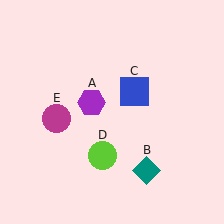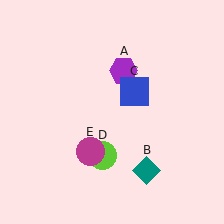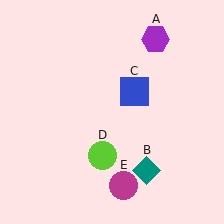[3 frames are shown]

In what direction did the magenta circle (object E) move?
The magenta circle (object E) moved down and to the right.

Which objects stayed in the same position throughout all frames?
Teal diamond (object B) and blue square (object C) and lime circle (object D) remained stationary.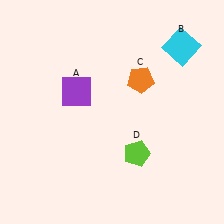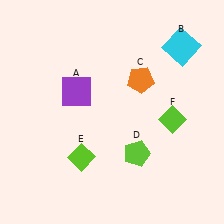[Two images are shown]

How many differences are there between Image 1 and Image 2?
There are 2 differences between the two images.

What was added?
A lime diamond (E), a lime diamond (F) were added in Image 2.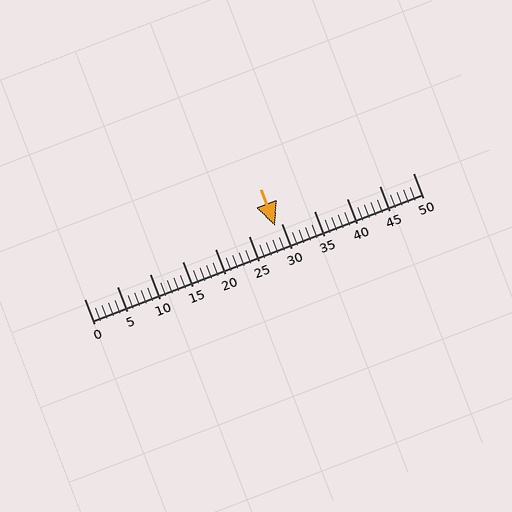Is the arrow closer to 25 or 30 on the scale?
The arrow is closer to 30.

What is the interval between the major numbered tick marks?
The major tick marks are spaced 5 units apart.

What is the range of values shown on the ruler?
The ruler shows values from 0 to 50.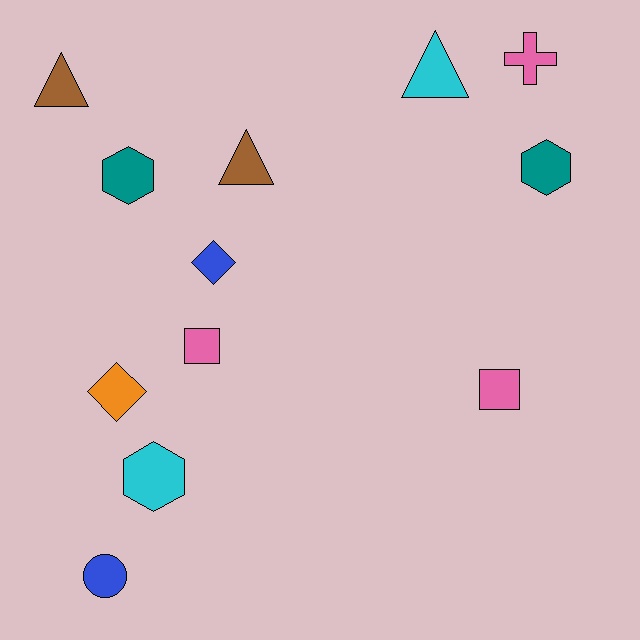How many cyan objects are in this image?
There are 2 cyan objects.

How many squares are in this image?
There are 2 squares.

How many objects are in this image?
There are 12 objects.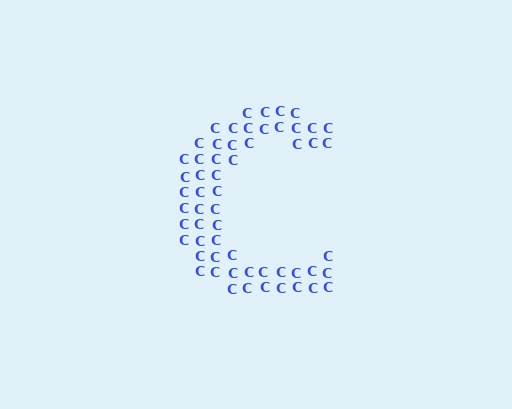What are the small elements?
The small elements are letter C's.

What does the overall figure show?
The overall figure shows the letter C.